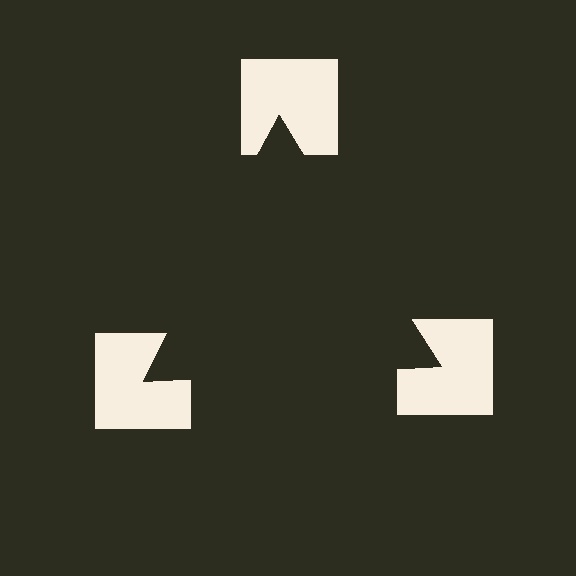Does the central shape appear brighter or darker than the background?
It typically appears slightly darker than the background, even though no actual brightness change is drawn.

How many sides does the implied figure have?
3 sides.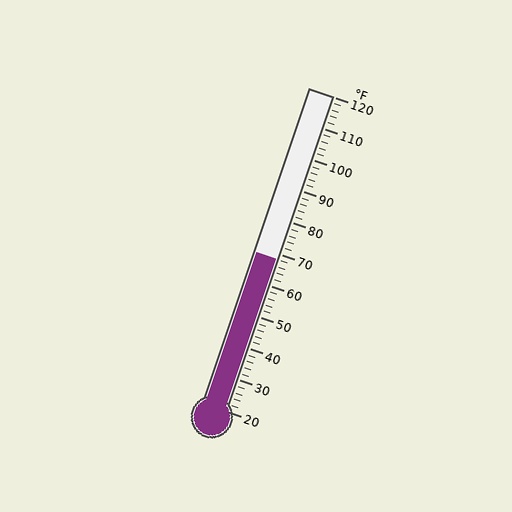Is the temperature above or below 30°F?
The temperature is above 30°F.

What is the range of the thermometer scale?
The thermometer scale ranges from 20°F to 120°F.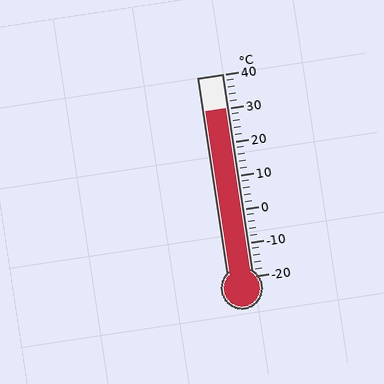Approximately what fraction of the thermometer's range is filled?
The thermometer is filled to approximately 85% of its range.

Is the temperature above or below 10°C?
The temperature is above 10°C.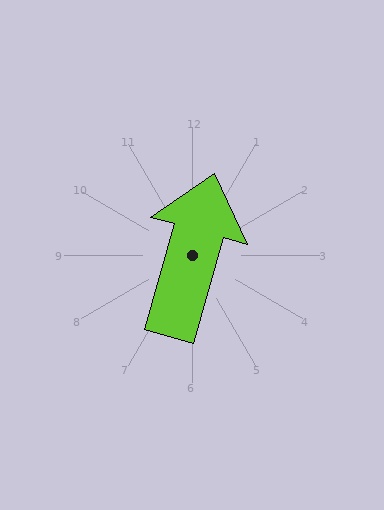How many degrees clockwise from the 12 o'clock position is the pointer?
Approximately 16 degrees.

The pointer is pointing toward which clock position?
Roughly 1 o'clock.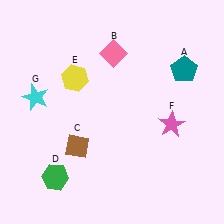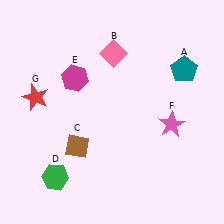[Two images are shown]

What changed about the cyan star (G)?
In Image 1, G is cyan. In Image 2, it changed to red.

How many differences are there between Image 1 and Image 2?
There are 2 differences between the two images.